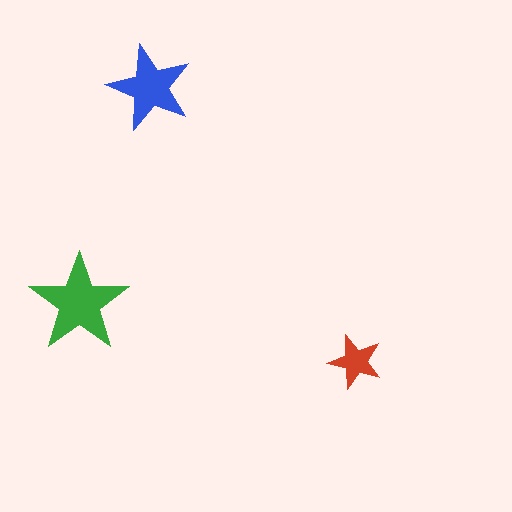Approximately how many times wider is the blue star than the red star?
About 1.5 times wider.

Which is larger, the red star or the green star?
The green one.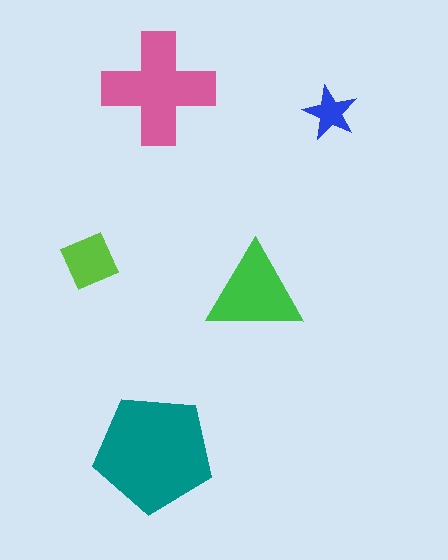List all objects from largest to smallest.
The teal pentagon, the pink cross, the green triangle, the lime diamond, the blue star.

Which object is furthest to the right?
The blue star is rightmost.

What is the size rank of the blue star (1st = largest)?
5th.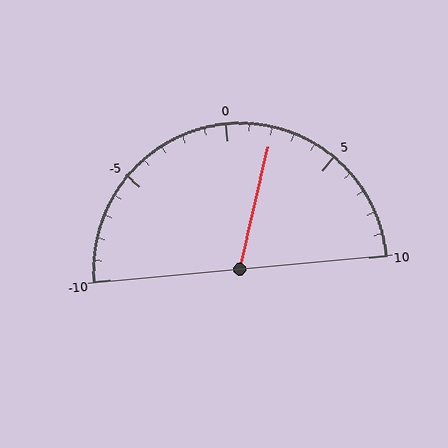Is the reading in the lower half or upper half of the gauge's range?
The reading is in the upper half of the range (-10 to 10).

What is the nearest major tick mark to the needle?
The nearest major tick mark is 0.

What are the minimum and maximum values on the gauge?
The gauge ranges from -10 to 10.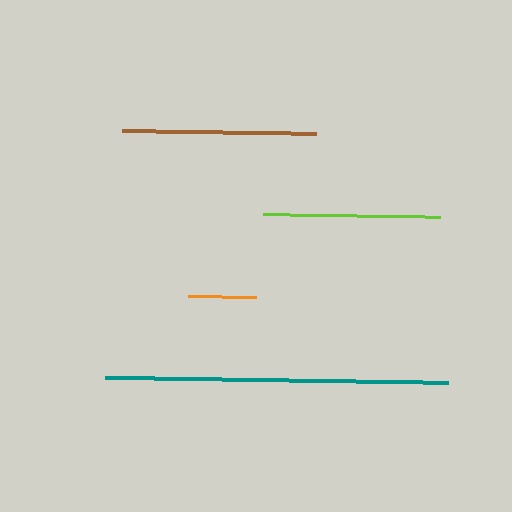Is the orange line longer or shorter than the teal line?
The teal line is longer than the orange line.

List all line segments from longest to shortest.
From longest to shortest: teal, brown, lime, orange.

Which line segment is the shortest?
The orange line is the shortest at approximately 68 pixels.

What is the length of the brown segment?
The brown segment is approximately 194 pixels long.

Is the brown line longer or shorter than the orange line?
The brown line is longer than the orange line.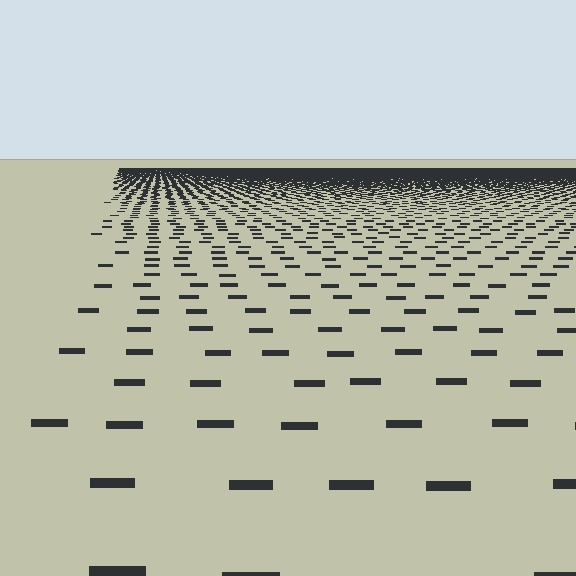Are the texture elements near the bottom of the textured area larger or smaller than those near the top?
Larger. Near the bottom, elements are closer to the viewer and appear at a bigger on-screen size.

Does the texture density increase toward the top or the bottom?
Density increases toward the top.